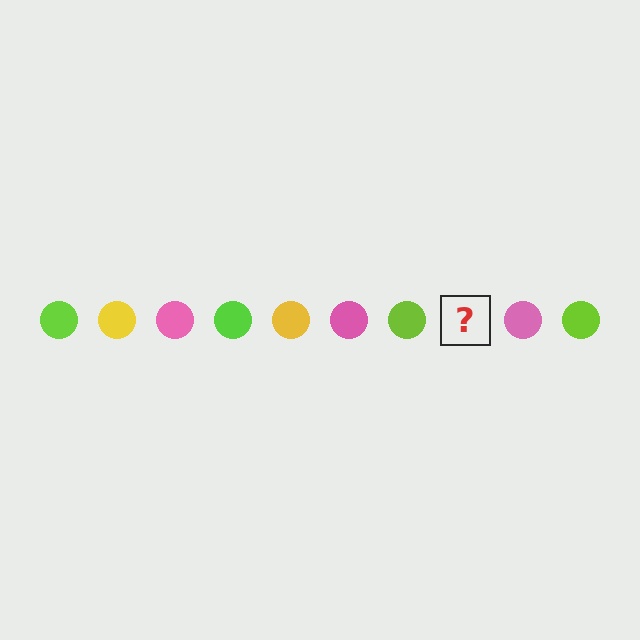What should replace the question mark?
The question mark should be replaced with a yellow circle.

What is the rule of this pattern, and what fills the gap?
The rule is that the pattern cycles through lime, yellow, pink circles. The gap should be filled with a yellow circle.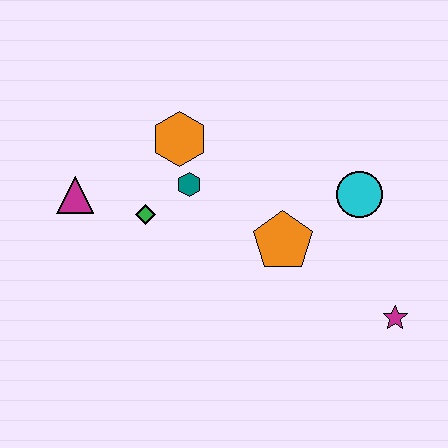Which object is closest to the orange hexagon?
The teal hexagon is closest to the orange hexagon.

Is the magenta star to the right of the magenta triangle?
Yes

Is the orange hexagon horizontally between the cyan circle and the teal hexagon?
No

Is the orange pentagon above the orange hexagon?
No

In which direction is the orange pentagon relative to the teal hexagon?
The orange pentagon is to the right of the teal hexagon.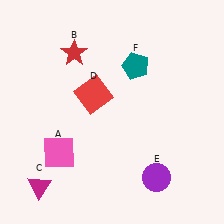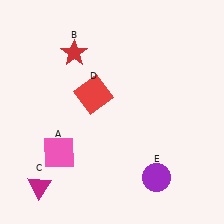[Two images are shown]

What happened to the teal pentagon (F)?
The teal pentagon (F) was removed in Image 2. It was in the top-right area of Image 1.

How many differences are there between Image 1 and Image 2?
There is 1 difference between the two images.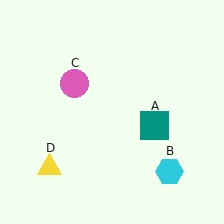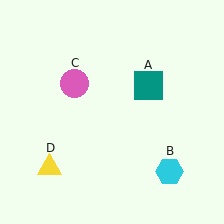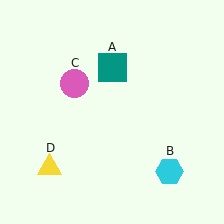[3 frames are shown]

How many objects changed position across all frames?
1 object changed position: teal square (object A).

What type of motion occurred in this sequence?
The teal square (object A) rotated counterclockwise around the center of the scene.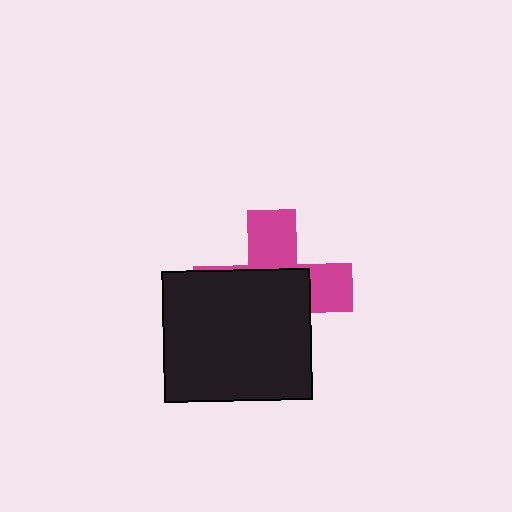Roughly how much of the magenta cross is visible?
A small part of it is visible (roughly 40%).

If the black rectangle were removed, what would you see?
You would see the complete magenta cross.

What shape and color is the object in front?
The object in front is a black rectangle.